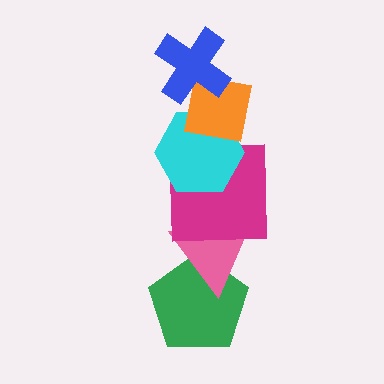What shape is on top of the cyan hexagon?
The orange square is on top of the cyan hexagon.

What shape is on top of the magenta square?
The cyan hexagon is on top of the magenta square.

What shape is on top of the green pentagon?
The pink triangle is on top of the green pentagon.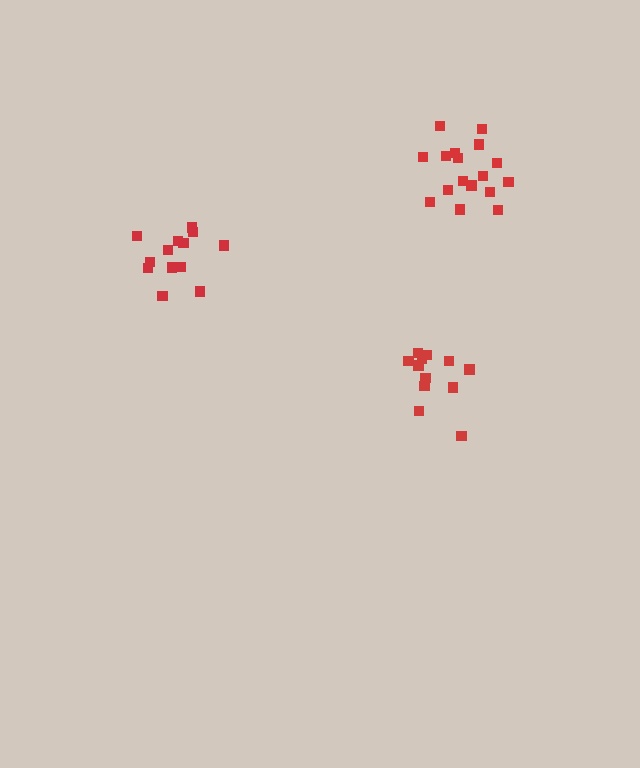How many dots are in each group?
Group 1: 13 dots, Group 2: 12 dots, Group 3: 17 dots (42 total).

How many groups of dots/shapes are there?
There are 3 groups.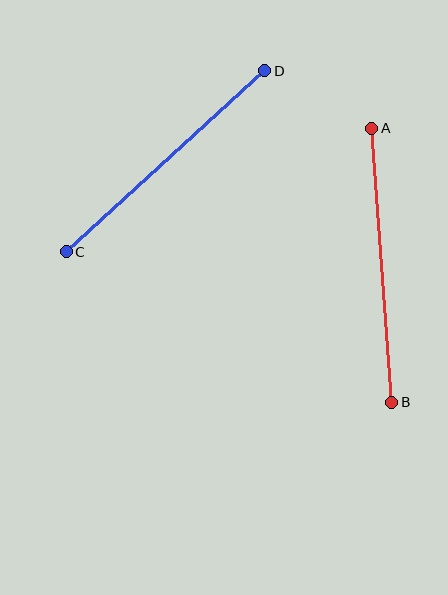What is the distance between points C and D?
The distance is approximately 269 pixels.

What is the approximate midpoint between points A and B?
The midpoint is at approximately (382, 265) pixels.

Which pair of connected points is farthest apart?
Points A and B are farthest apart.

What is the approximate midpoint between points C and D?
The midpoint is at approximately (166, 161) pixels.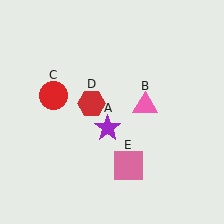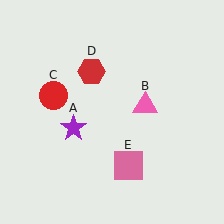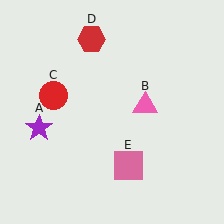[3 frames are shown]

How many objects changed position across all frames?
2 objects changed position: purple star (object A), red hexagon (object D).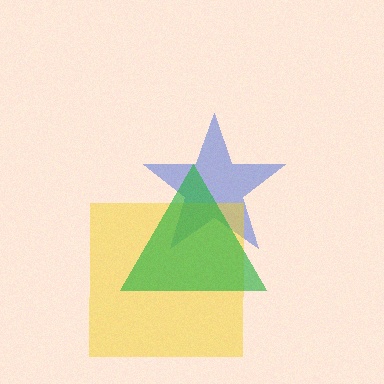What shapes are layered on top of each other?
The layered shapes are: a blue star, a yellow square, a green triangle.